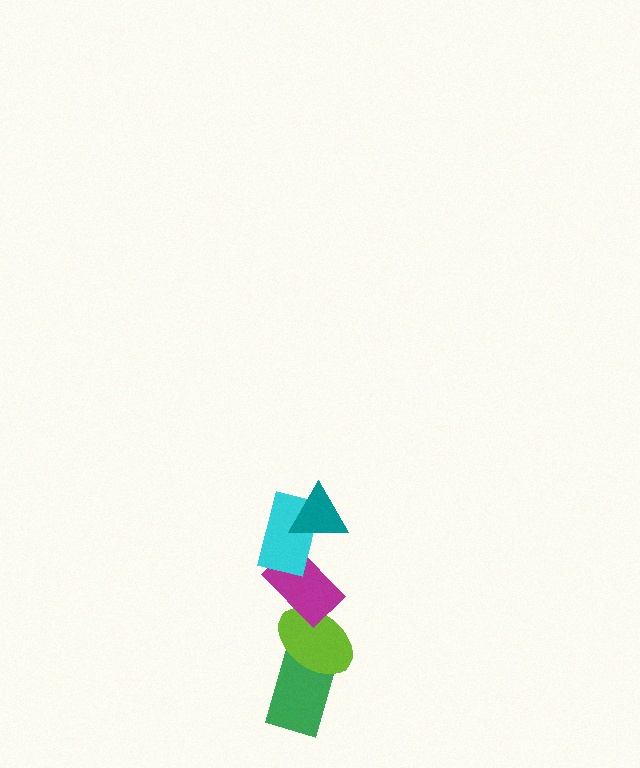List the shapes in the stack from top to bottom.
From top to bottom: the teal triangle, the cyan rectangle, the magenta rectangle, the lime ellipse, the green rectangle.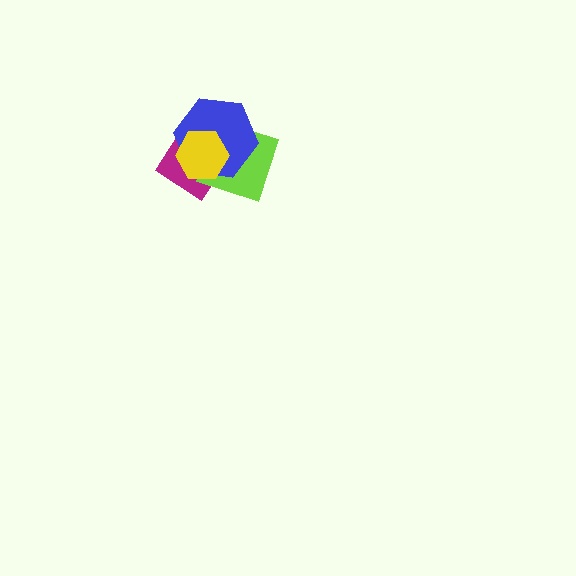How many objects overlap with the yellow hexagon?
3 objects overlap with the yellow hexagon.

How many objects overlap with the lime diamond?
3 objects overlap with the lime diamond.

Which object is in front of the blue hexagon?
The yellow hexagon is in front of the blue hexagon.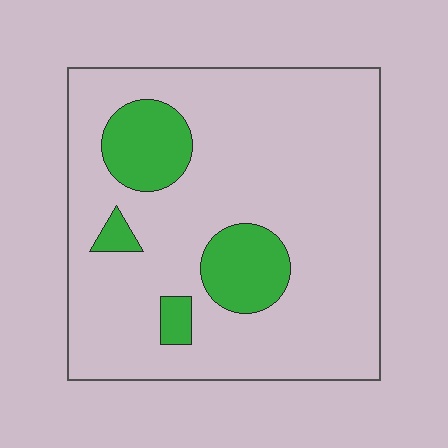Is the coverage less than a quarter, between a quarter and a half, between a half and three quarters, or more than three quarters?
Less than a quarter.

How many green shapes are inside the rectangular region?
4.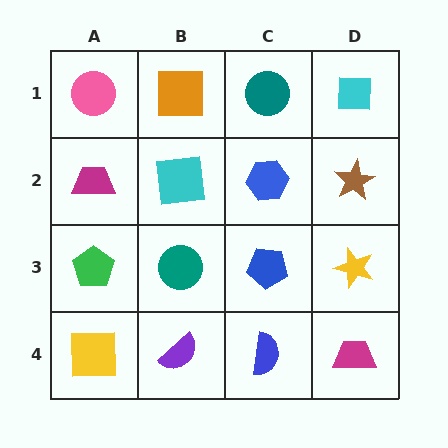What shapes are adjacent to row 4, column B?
A teal circle (row 3, column B), a yellow square (row 4, column A), a blue semicircle (row 4, column C).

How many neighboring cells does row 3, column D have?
3.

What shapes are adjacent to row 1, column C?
A blue hexagon (row 2, column C), an orange square (row 1, column B), a cyan square (row 1, column D).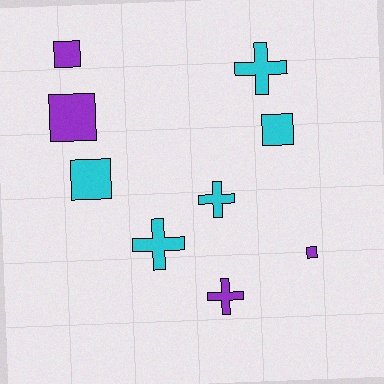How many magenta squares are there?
There are no magenta squares.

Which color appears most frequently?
Cyan, with 5 objects.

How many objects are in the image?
There are 9 objects.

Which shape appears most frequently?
Square, with 5 objects.